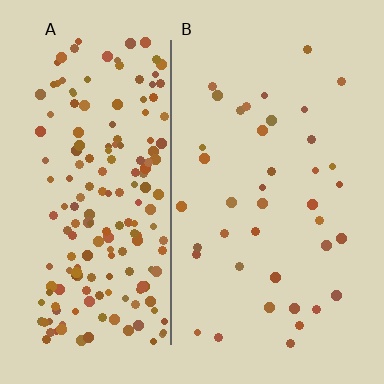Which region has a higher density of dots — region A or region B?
A (the left).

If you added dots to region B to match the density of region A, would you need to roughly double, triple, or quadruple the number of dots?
Approximately quadruple.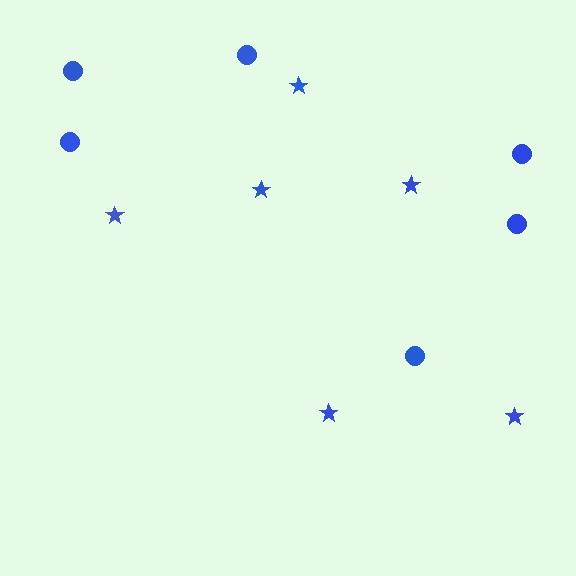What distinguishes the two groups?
There are 2 groups: one group of stars (6) and one group of circles (6).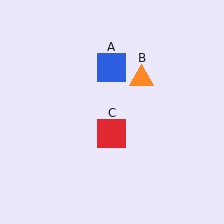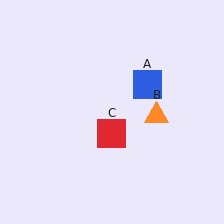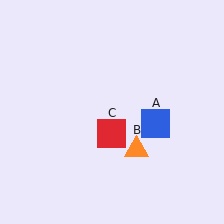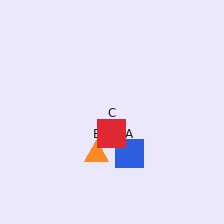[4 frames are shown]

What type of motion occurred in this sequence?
The blue square (object A), orange triangle (object B) rotated clockwise around the center of the scene.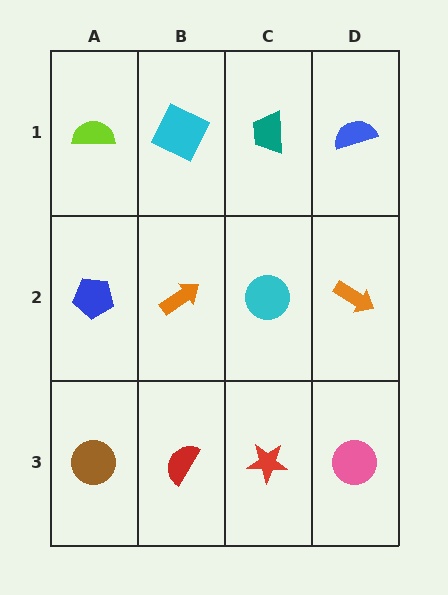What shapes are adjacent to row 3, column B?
An orange arrow (row 2, column B), a brown circle (row 3, column A), a red star (row 3, column C).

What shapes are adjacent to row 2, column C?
A teal trapezoid (row 1, column C), a red star (row 3, column C), an orange arrow (row 2, column B), an orange arrow (row 2, column D).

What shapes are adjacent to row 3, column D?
An orange arrow (row 2, column D), a red star (row 3, column C).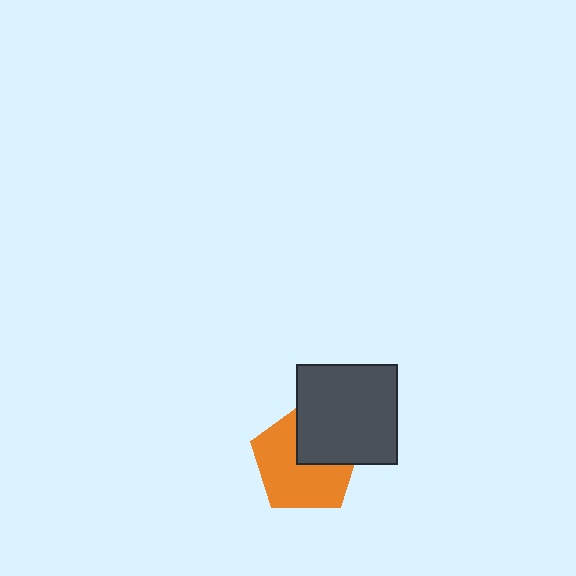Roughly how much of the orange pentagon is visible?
About half of it is visible (roughly 64%).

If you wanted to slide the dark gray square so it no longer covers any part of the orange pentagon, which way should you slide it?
Slide it toward the upper-right — that is the most direct way to separate the two shapes.